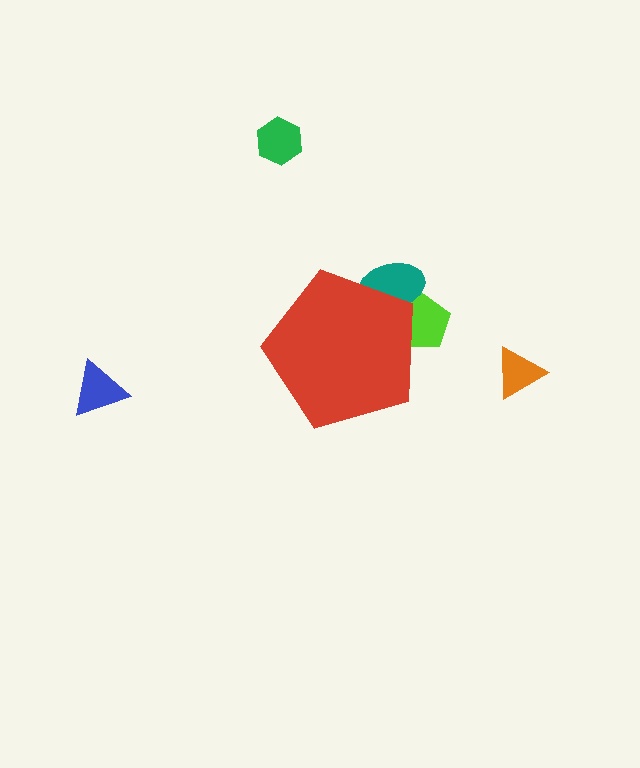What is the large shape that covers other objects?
A red pentagon.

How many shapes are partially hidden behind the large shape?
2 shapes are partially hidden.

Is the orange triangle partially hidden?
No, the orange triangle is fully visible.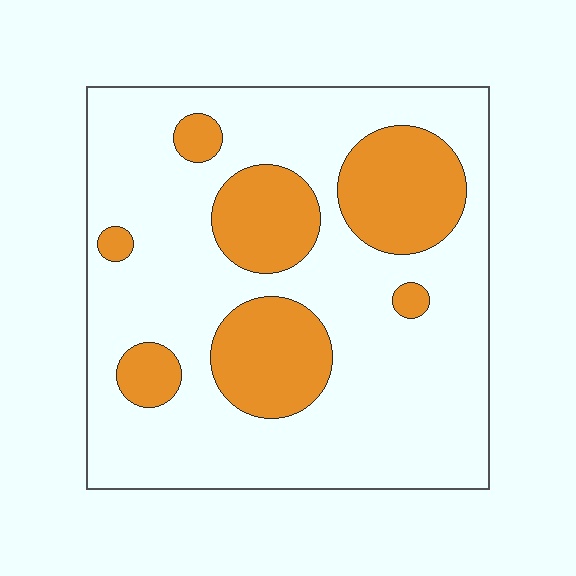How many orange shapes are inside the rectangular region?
7.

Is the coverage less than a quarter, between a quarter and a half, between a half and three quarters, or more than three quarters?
Between a quarter and a half.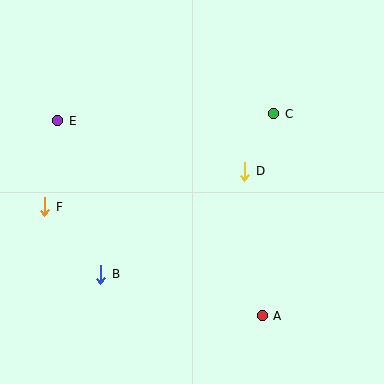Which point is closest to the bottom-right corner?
Point A is closest to the bottom-right corner.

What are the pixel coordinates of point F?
Point F is at (45, 207).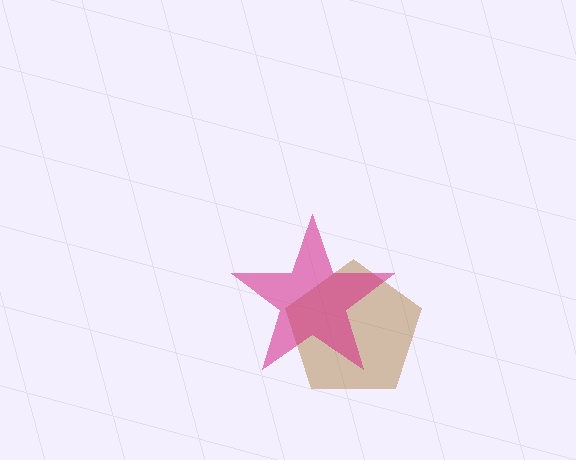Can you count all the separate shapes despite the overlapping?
Yes, there are 2 separate shapes.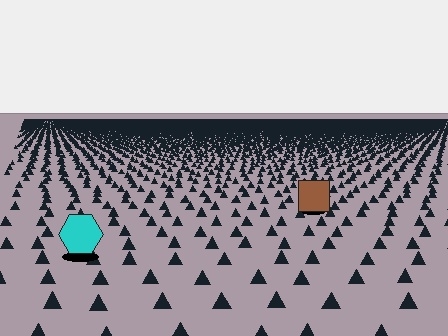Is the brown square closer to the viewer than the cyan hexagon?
No. The cyan hexagon is closer — you can tell from the texture gradient: the ground texture is coarser near it.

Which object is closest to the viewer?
The cyan hexagon is closest. The texture marks near it are larger and more spread out.